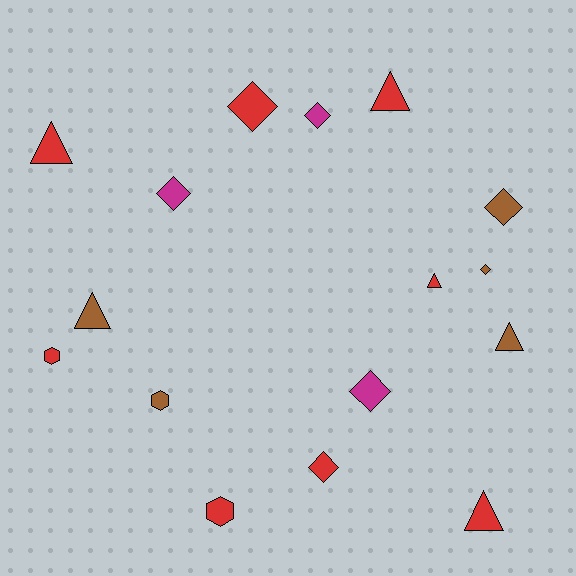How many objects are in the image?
There are 16 objects.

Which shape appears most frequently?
Diamond, with 7 objects.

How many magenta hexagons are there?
There are no magenta hexagons.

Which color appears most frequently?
Red, with 8 objects.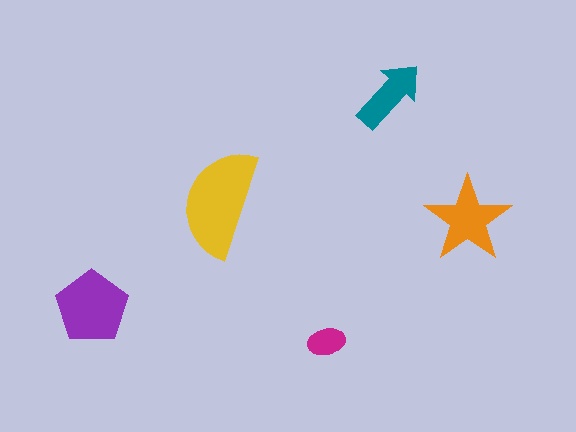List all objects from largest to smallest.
The yellow semicircle, the purple pentagon, the orange star, the teal arrow, the magenta ellipse.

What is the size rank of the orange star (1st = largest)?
3rd.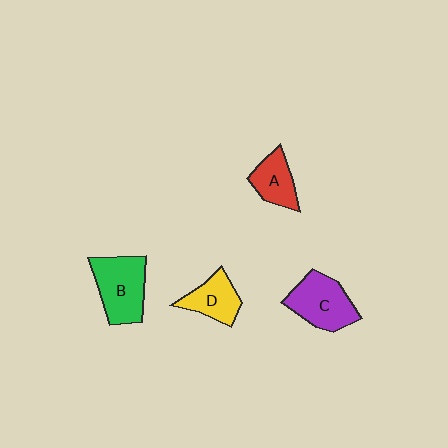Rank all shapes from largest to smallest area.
From largest to smallest: B (green), C (purple), D (yellow), A (red).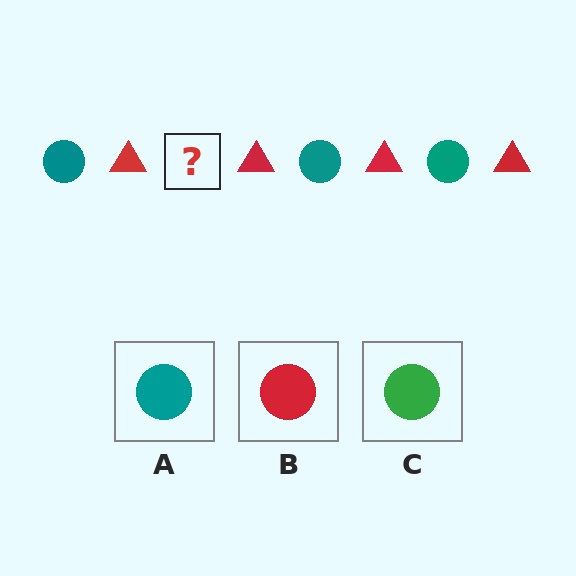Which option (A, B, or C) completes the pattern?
A.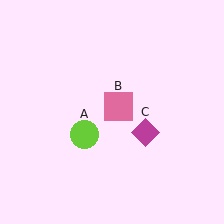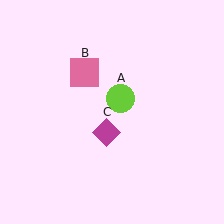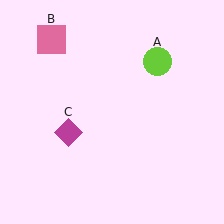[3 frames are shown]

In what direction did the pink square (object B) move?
The pink square (object B) moved up and to the left.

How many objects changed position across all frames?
3 objects changed position: lime circle (object A), pink square (object B), magenta diamond (object C).